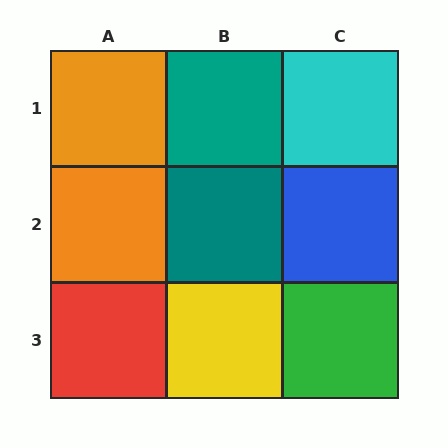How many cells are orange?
2 cells are orange.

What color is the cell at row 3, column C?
Green.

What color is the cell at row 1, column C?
Cyan.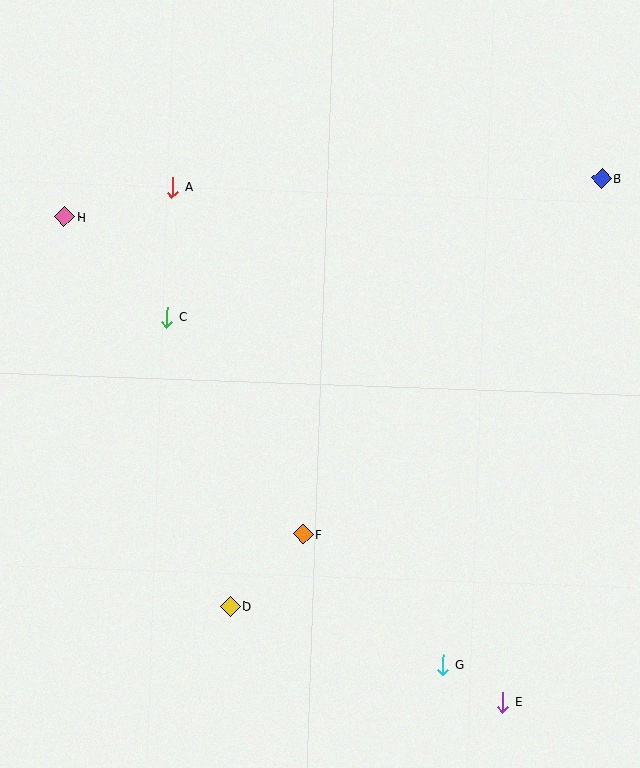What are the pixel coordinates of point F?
Point F is at (303, 534).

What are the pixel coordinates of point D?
Point D is at (230, 606).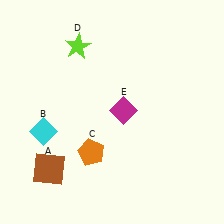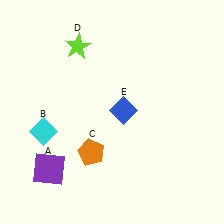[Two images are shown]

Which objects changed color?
A changed from brown to purple. E changed from magenta to blue.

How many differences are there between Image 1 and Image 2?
There are 2 differences between the two images.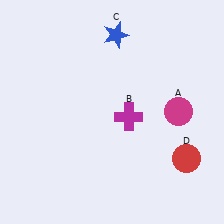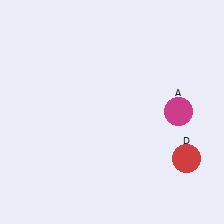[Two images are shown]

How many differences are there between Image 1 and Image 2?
There are 2 differences between the two images.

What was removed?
The blue star (C), the magenta cross (B) were removed in Image 2.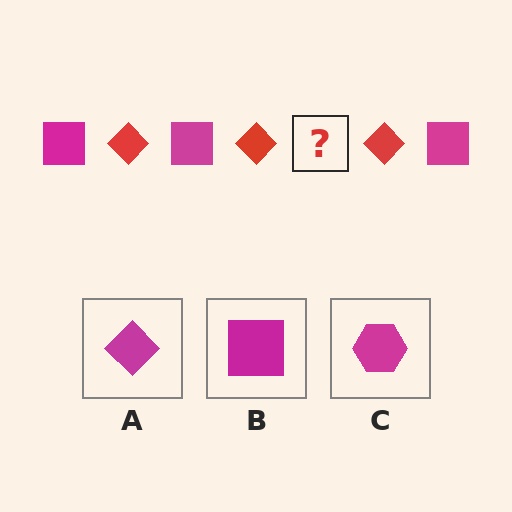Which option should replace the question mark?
Option B.